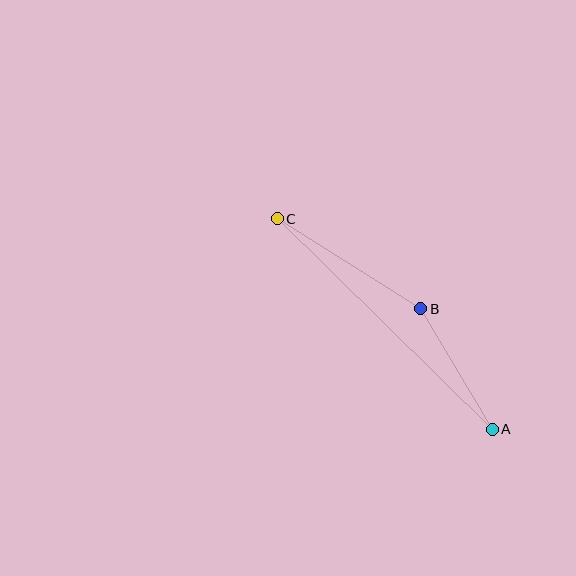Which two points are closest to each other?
Points A and B are closest to each other.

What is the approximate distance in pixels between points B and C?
The distance between B and C is approximately 170 pixels.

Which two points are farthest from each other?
Points A and C are farthest from each other.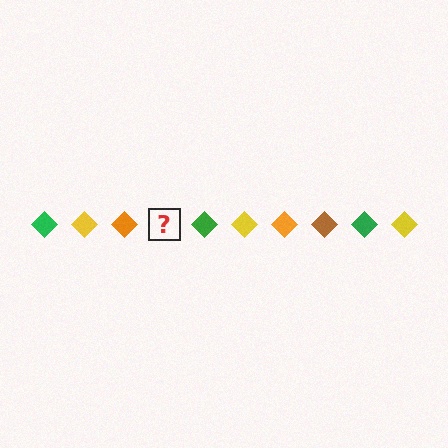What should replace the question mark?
The question mark should be replaced with a brown diamond.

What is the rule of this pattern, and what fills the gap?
The rule is that the pattern cycles through green, yellow, orange, brown diamonds. The gap should be filled with a brown diamond.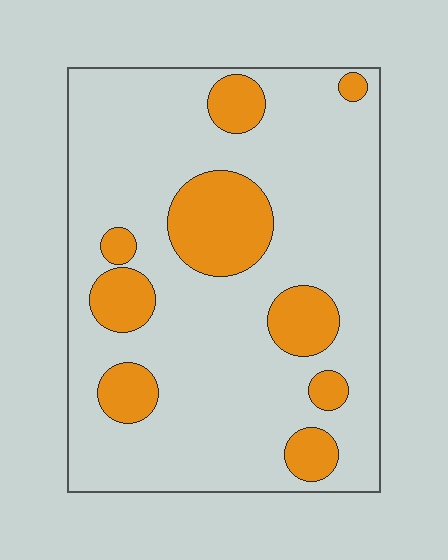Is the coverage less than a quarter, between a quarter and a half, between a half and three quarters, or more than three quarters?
Less than a quarter.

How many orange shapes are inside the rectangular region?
9.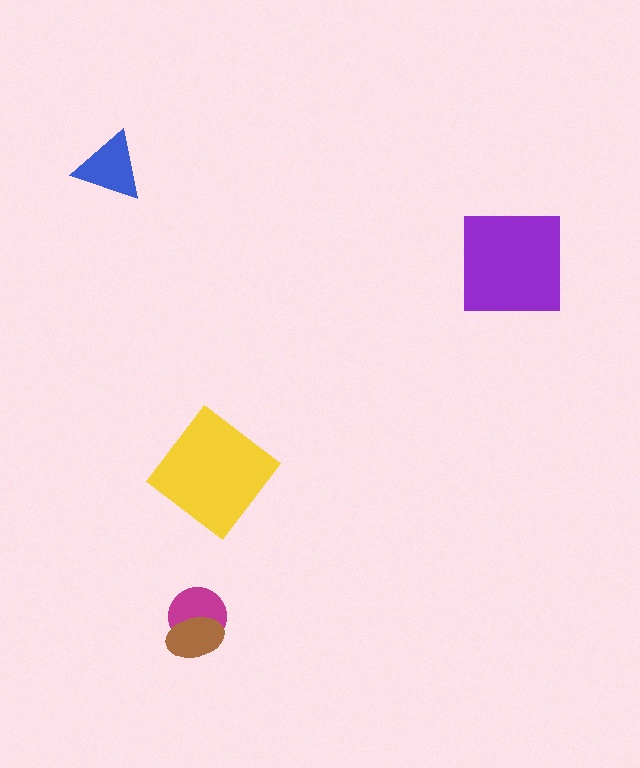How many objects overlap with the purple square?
0 objects overlap with the purple square.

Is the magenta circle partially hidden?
Yes, it is partially covered by another shape.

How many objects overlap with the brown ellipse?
1 object overlaps with the brown ellipse.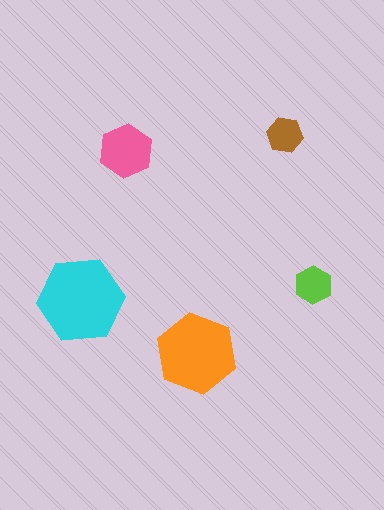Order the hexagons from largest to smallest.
the cyan one, the orange one, the pink one, the lime one, the brown one.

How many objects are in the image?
There are 5 objects in the image.